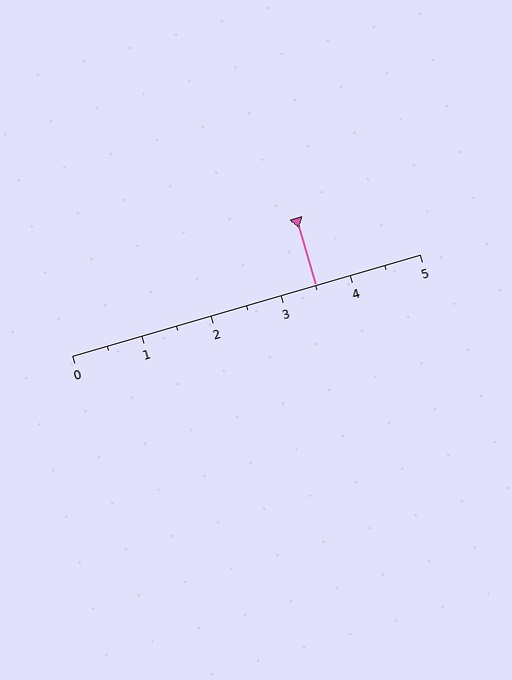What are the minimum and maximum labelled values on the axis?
The axis runs from 0 to 5.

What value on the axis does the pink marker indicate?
The marker indicates approximately 3.5.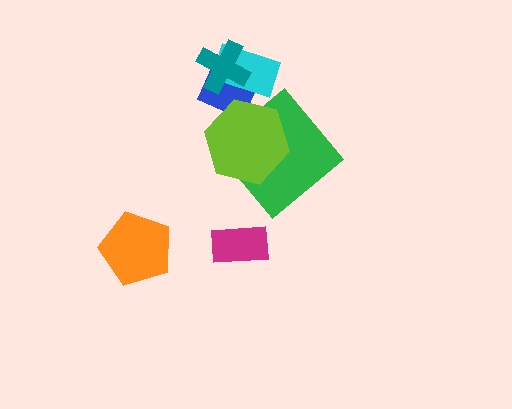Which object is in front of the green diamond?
The lime hexagon is in front of the green diamond.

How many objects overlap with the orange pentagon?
0 objects overlap with the orange pentagon.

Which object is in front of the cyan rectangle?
The teal cross is in front of the cyan rectangle.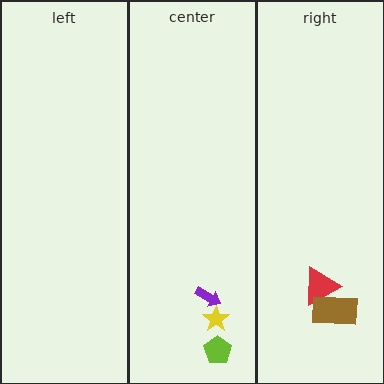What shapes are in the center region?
The lime pentagon, the purple arrow, the yellow star.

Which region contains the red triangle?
The right region.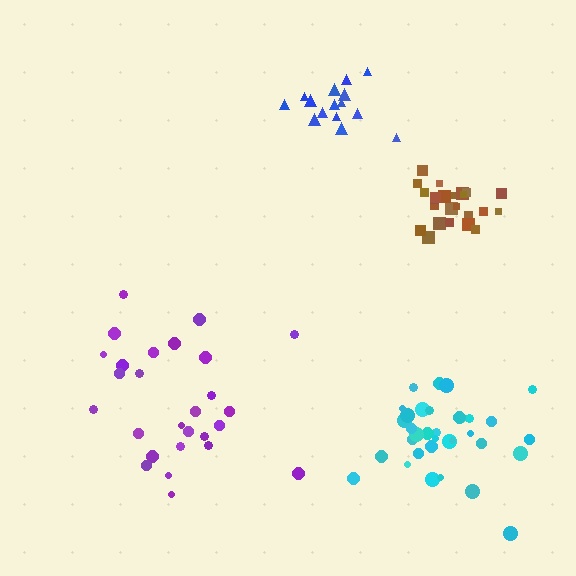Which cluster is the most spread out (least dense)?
Purple.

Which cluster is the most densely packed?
Brown.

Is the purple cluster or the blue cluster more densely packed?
Blue.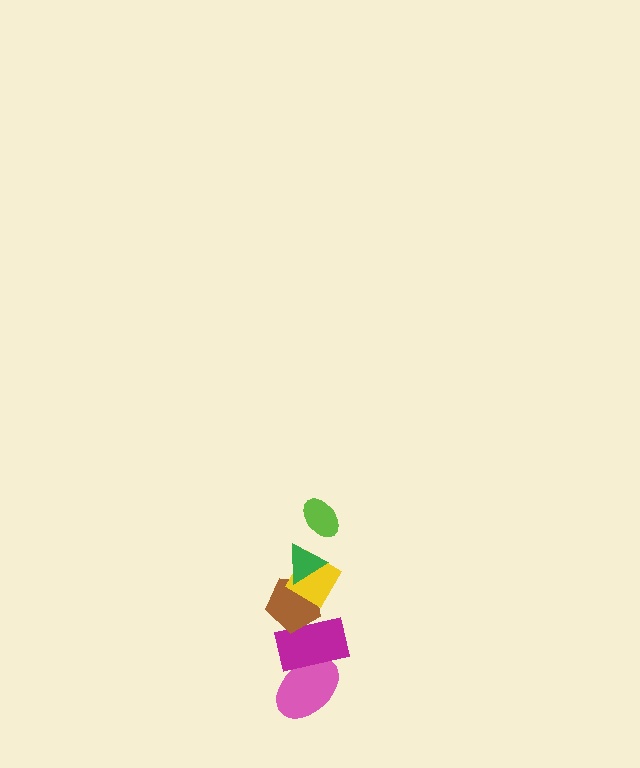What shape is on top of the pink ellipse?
The magenta rectangle is on top of the pink ellipse.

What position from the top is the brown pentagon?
The brown pentagon is 4th from the top.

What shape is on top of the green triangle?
The lime ellipse is on top of the green triangle.